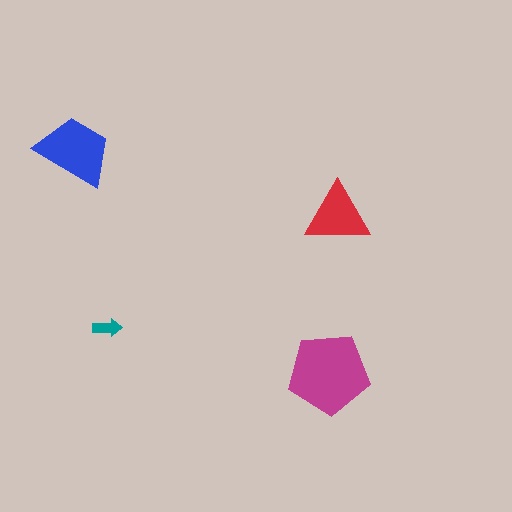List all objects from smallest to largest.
The teal arrow, the red triangle, the blue trapezoid, the magenta pentagon.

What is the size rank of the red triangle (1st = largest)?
3rd.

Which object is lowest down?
The magenta pentagon is bottommost.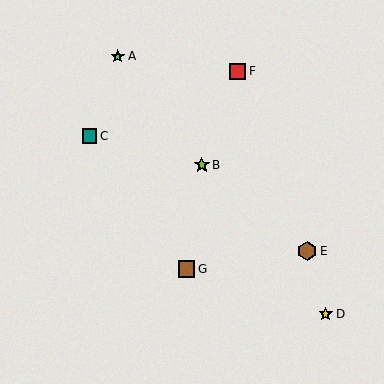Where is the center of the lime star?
The center of the lime star is at (118, 56).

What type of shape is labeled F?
Shape F is a red square.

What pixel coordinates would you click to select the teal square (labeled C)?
Click at (89, 136) to select the teal square C.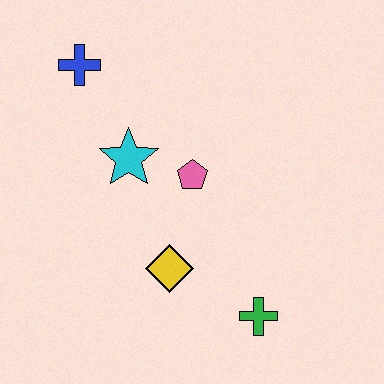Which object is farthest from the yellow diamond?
The blue cross is farthest from the yellow diamond.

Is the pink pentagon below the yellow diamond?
No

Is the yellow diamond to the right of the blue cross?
Yes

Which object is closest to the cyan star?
The pink pentagon is closest to the cyan star.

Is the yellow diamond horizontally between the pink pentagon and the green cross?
No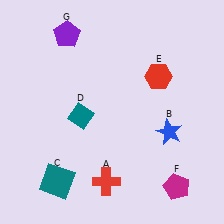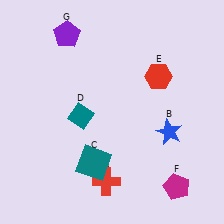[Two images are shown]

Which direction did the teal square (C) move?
The teal square (C) moved right.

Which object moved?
The teal square (C) moved right.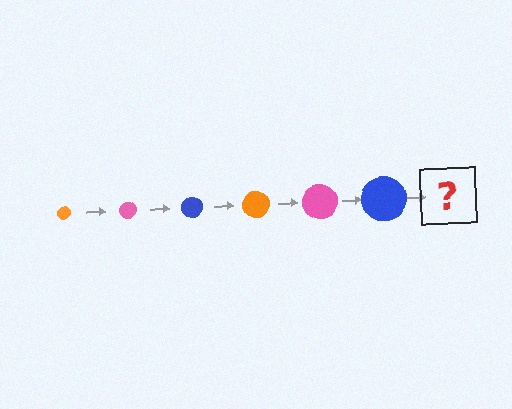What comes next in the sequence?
The next element should be an orange circle, larger than the previous one.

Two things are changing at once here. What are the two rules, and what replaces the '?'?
The two rules are that the circle grows larger each step and the color cycles through orange, pink, and blue. The '?' should be an orange circle, larger than the previous one.